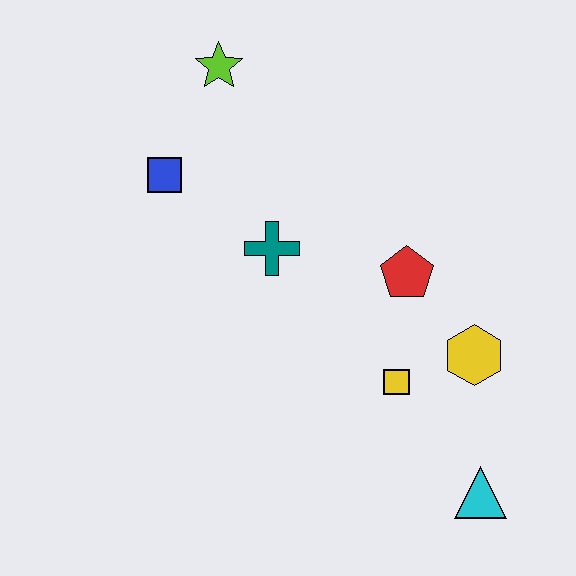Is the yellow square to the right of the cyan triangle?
No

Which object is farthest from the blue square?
The cyan triangle is farthest from the blue square.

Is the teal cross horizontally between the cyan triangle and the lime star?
Yes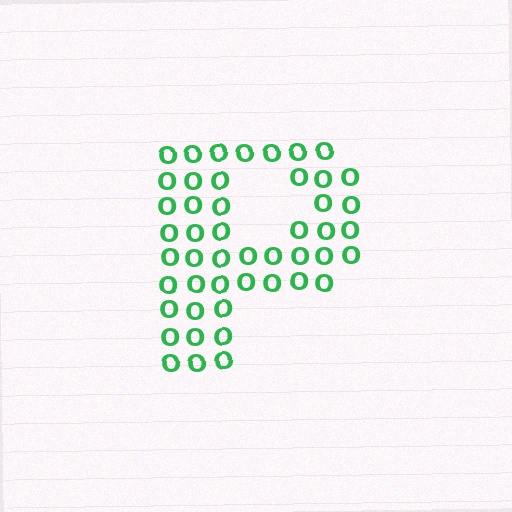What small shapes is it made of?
It is made of small letter O's.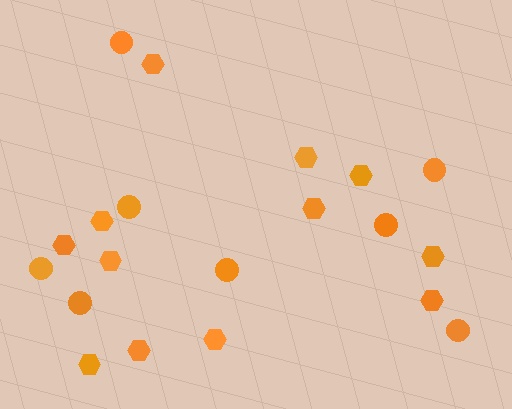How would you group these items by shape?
There are 2 groups: one group of hexagons (12) and one group of circles (8).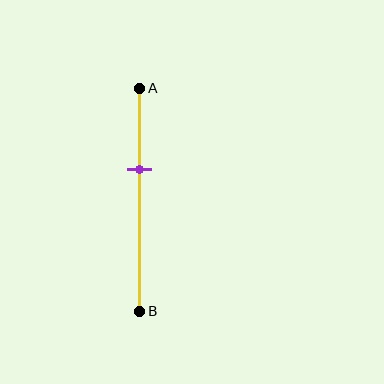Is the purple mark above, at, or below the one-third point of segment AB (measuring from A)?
The purple mark is below the one-third point of segment AB.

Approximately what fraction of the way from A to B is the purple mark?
The purple mark is approximately 35% of the way from A to B.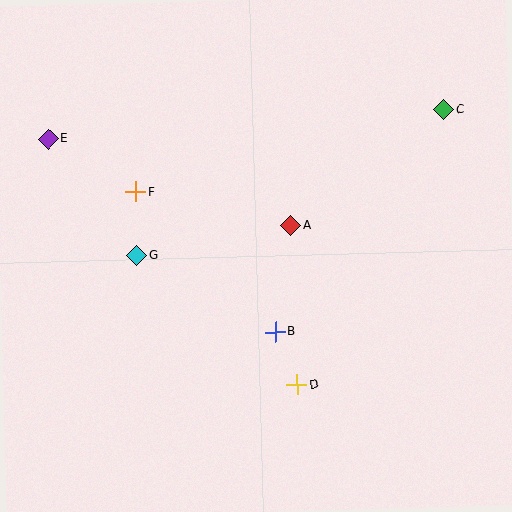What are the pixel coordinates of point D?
Point D is at (297, 385).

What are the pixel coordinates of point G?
Point G is at (137, 255).